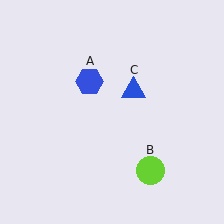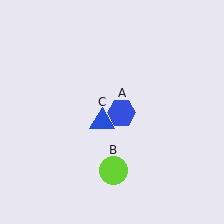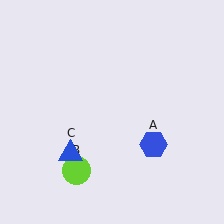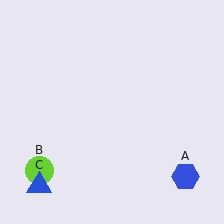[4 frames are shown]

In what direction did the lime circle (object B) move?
The lime circle (object B) moved left.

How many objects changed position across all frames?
3 objects changed position: blue hexagon (object A), lime circle (object B), blue triangle (object C).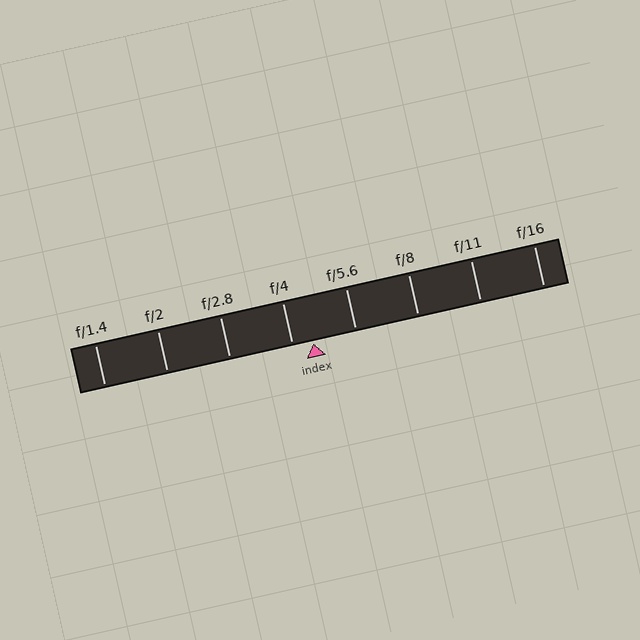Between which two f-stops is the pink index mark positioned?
The index mark is between f/4 and f/5.6.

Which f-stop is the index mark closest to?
The index mark is closest to f/4.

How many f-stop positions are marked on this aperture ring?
There are 8 f-stop positions marked.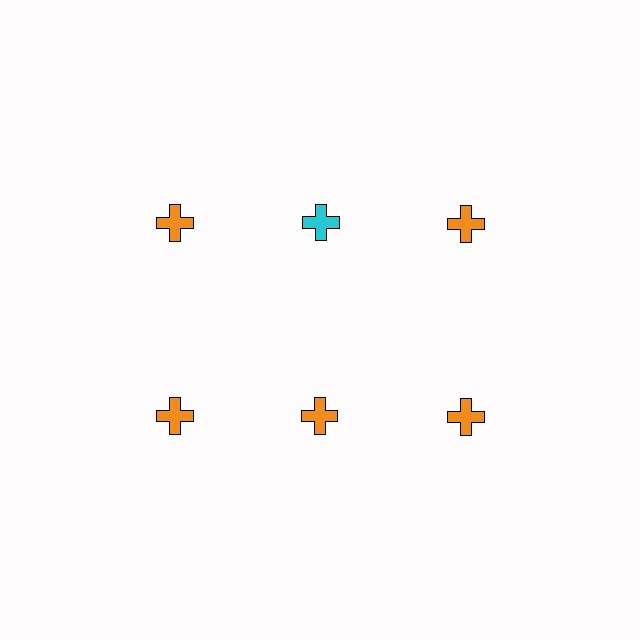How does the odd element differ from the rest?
It has a different color: cyan instead of orange.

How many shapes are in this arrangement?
There are 6 shapes arranged in a grid pattern.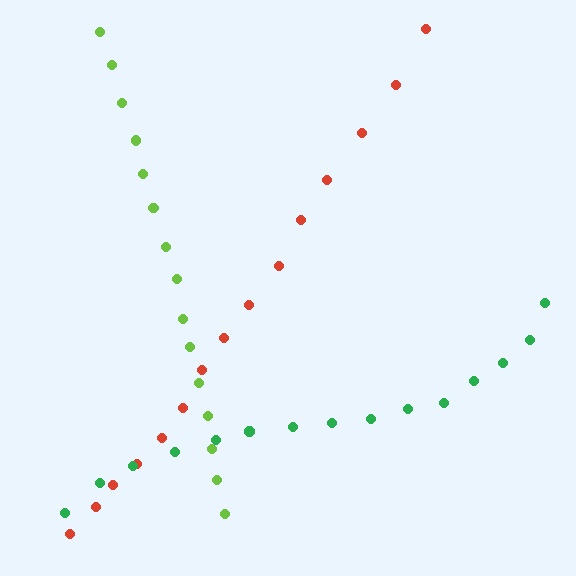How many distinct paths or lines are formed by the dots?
There are 3 distinct paths.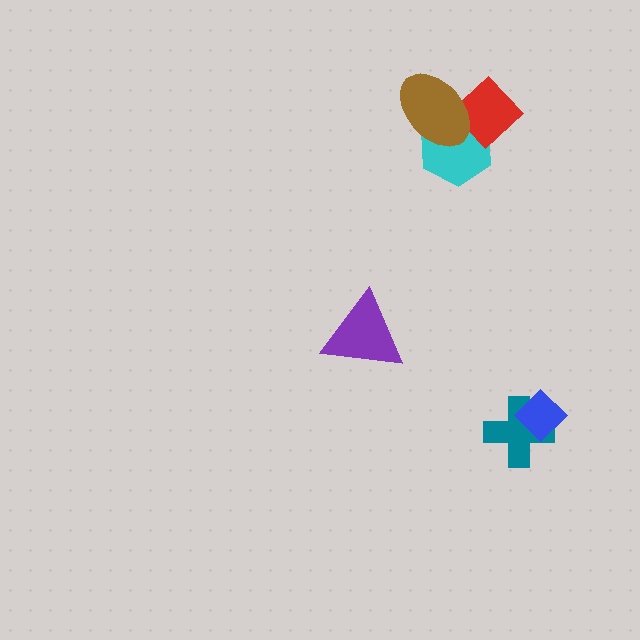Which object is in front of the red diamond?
The brown ellipse is in front of the red diamond.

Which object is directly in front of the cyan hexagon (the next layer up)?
The red diamond is directly in front of the cyan hexagon.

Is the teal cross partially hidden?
Yes, it is partially covered by another shape.